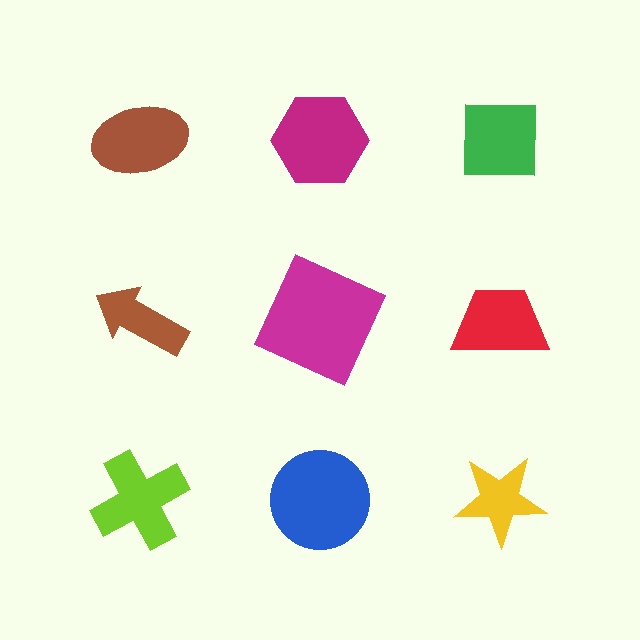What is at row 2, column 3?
A red trapezoid.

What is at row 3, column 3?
A yellow star.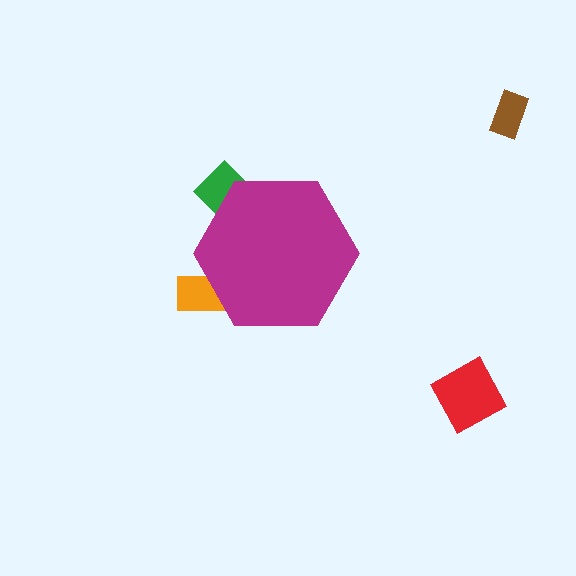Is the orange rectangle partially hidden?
Yes, the orange rectangle is partially hidden behind the magenta hexagon.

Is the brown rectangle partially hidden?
No, the brown rectangle is fully visible.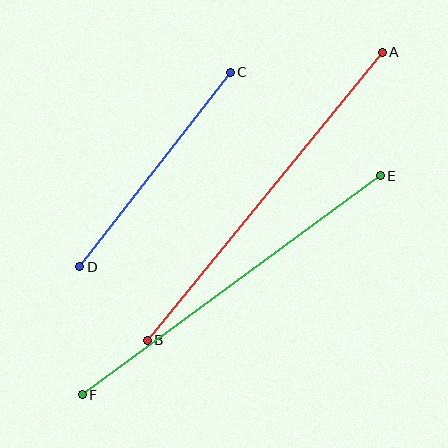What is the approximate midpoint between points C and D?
The midpoint is at approximately (155, 170) pixels.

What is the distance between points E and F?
The distance is approximately 370 pixels.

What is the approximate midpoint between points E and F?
The midpoint is at approximately (231, 285) pixels.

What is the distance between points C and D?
The distance is approximately 246 pixels.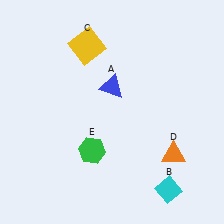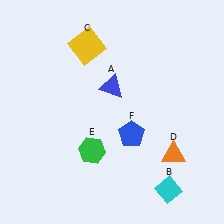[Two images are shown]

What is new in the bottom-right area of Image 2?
A blue pentagon (F) was added in the bottom-right area of Image 2.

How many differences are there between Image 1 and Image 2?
There is 1 difference between the two images.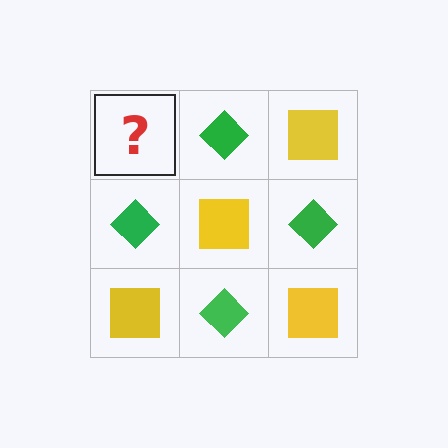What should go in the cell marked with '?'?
The missing cell should contain a yellow square.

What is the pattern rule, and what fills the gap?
The rule is that it alternates yellow square and green diamond in a checkerboard pattern. The gap should be filled with a yellow square.